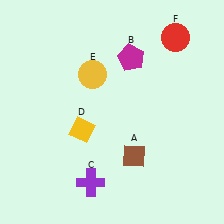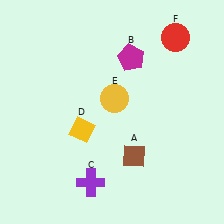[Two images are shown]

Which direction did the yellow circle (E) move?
The yellow circle (E) moved down.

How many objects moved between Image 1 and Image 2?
1 object moved between the two images.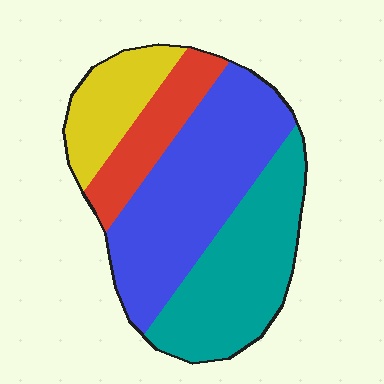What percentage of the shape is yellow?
Yellow covers around 15% of the shape.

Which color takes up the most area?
Blue, at roughly 40%.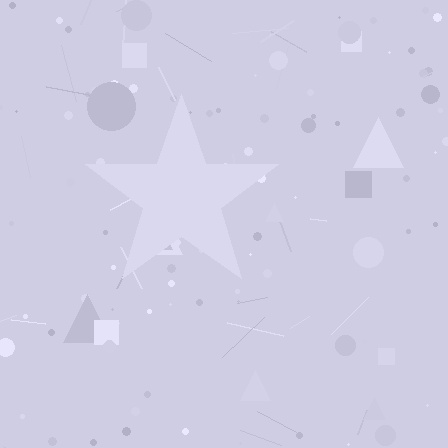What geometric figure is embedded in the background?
A star is embedded in the background.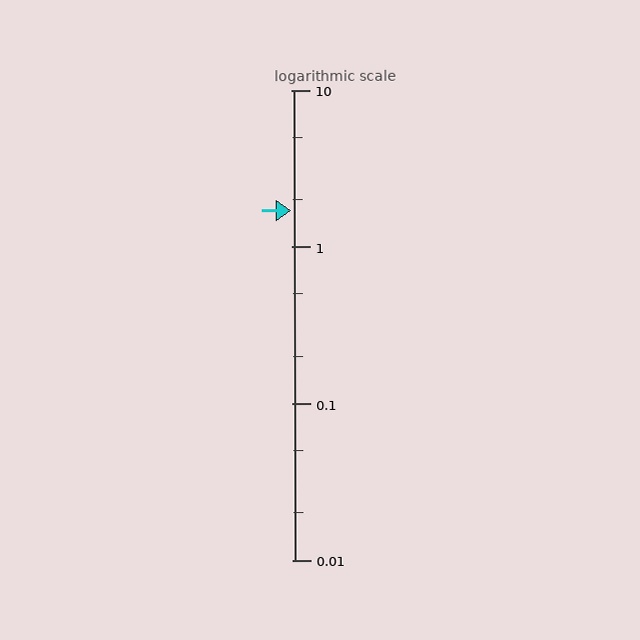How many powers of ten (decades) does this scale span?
The scale spans 3 decades, from 0.01 to 10.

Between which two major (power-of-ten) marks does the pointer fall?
The pointer is between 1 and 10.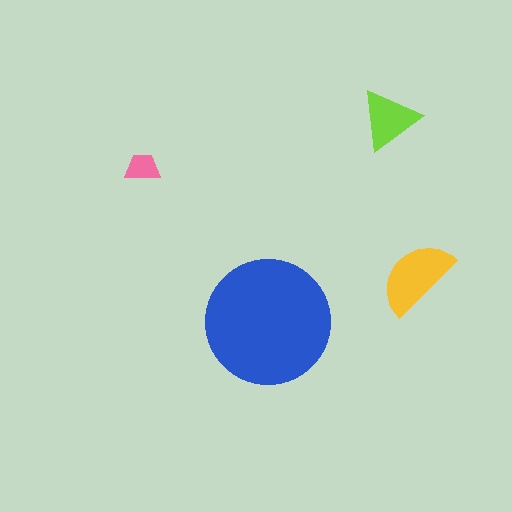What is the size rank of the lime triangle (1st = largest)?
3rd.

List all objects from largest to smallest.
The blue circle, the yellow semicircle, the lime triangle, the pink trapezoid.